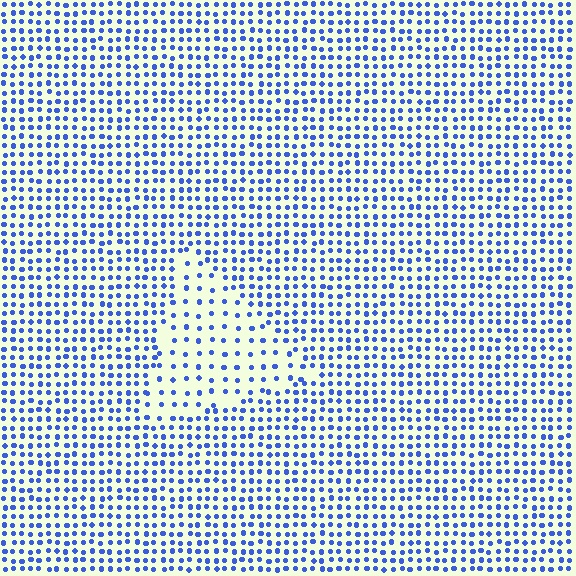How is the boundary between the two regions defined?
The boundary is defined by a change in element density (approximately 2.1x ratio). All elements are the same color, size, and shape.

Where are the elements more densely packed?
The elements are more densely packed outside the triangle boundary.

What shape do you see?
I see a triangle.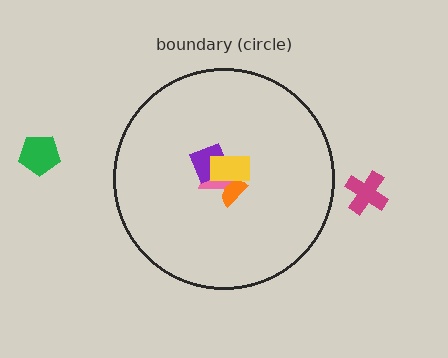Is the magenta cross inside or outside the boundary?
Outside.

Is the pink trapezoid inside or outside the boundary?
Inside.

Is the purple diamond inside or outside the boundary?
Inside.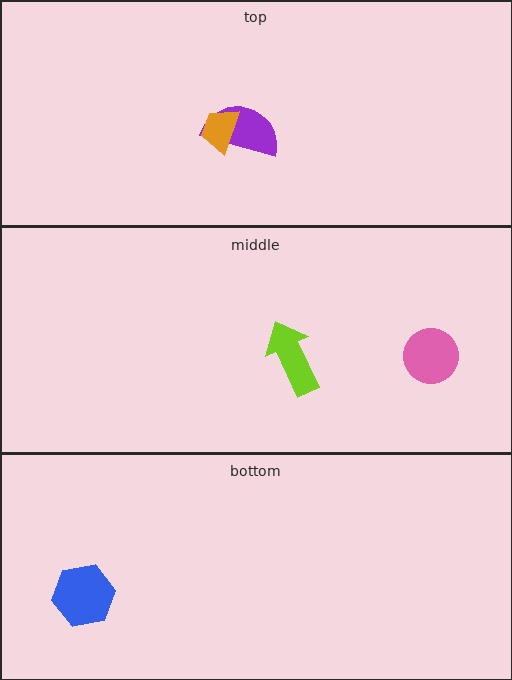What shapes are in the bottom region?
The blue hexagon.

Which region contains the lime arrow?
The middle region.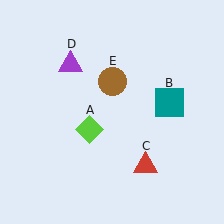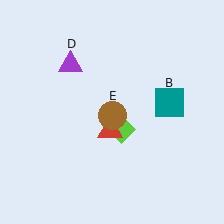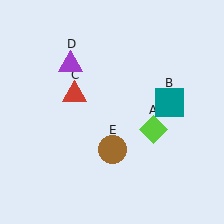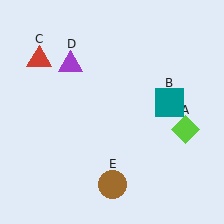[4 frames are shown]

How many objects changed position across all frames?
3 objects changed position: lime diamond (object A), red triangle (object C), brown circle (object E).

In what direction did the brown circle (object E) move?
The brown circle (object E) moved down.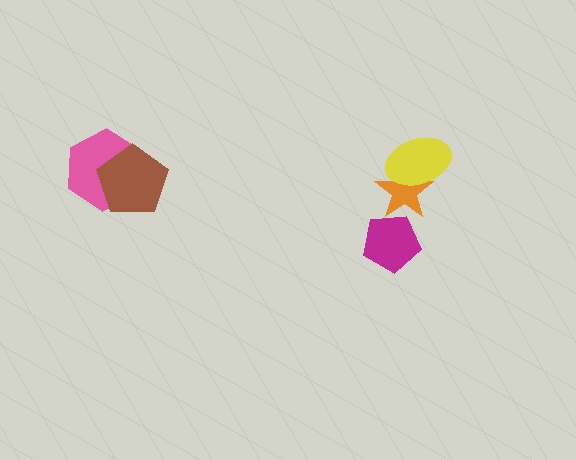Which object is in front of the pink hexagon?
The brown pentagon is in front of the pink hexagon.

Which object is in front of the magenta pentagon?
The orange star is in front of the magenta pentagon.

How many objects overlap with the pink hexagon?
1 object overlaps with the pink hexagon.